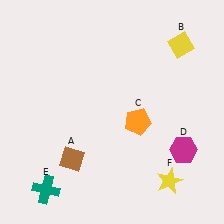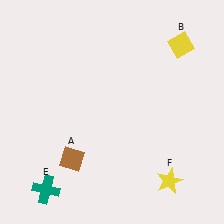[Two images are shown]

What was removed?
The magenta hexagon (D), the orange pentagon (C) were removed in Image 2.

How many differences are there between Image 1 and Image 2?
There are 2 differences between the two images.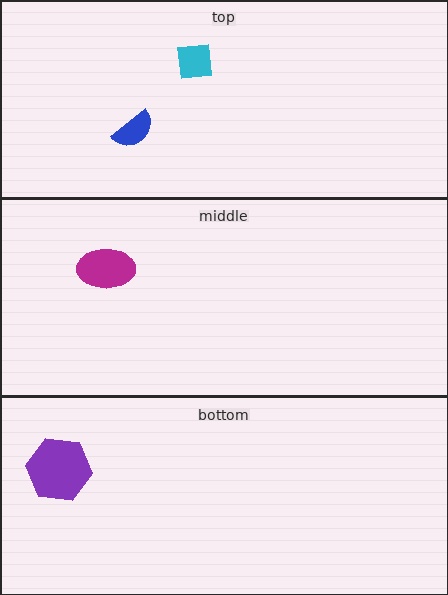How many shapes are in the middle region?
1.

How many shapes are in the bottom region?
1.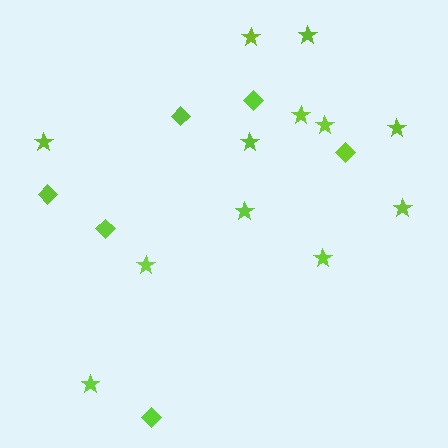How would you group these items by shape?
There are 2 groups: one group of diamonds (6) and one group of stars (12).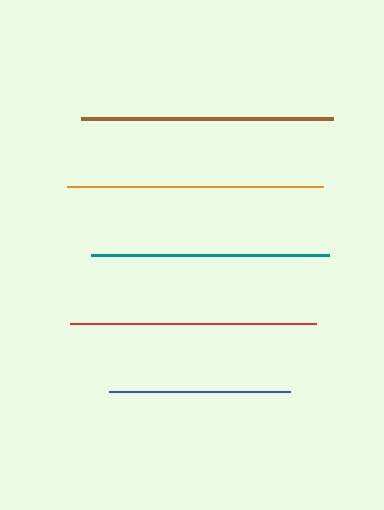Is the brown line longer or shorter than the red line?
The brown line is longer than the red line.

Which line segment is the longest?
The orange line is the longest at approximately 257 pixels.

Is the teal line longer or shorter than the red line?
The red line is longer than the teal line.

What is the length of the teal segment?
The teal segment is approximately 238 pixels long.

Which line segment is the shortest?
The blue line is the shortest at approximately 181 pixels.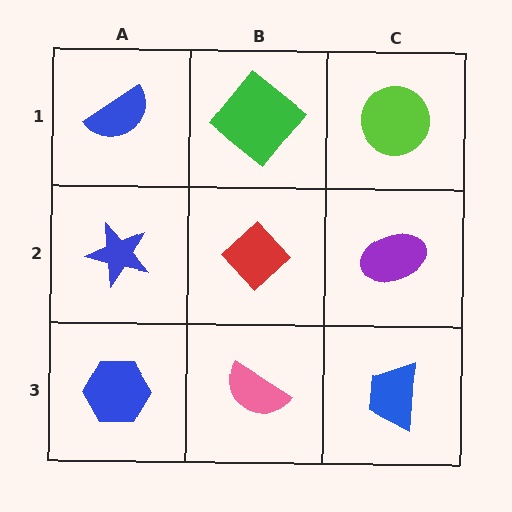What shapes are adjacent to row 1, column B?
A red diamond (row 2, column B), a blue semicircle (row 1, column A), a lime circle (row 1, column C).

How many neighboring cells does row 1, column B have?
3.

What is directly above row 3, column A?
A blue star.